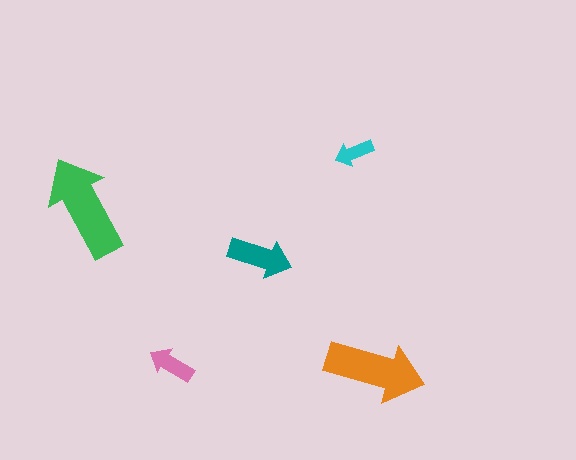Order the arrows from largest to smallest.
the green one, the orange one, the teal one, the pink one, the cyan one.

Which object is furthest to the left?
The green arrow is leftmost.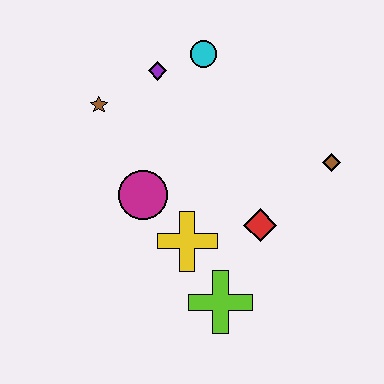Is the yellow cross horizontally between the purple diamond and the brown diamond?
Yes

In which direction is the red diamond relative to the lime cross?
The red diamond is above the lime cross.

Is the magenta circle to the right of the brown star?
Yes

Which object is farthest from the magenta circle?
The brown diamond is farthest from the magenta circle.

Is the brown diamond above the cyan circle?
No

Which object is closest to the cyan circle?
The purple diamond is closest to the cyan circle.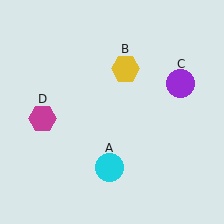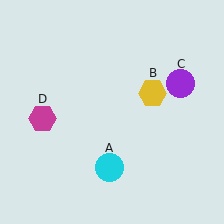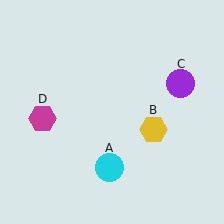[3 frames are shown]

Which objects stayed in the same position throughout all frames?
Cyan circle (object A) and purple circle (object C) and magenta hexagon (object D) remained stationary.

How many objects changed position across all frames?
1 object changed position: yellow hexagon (object B).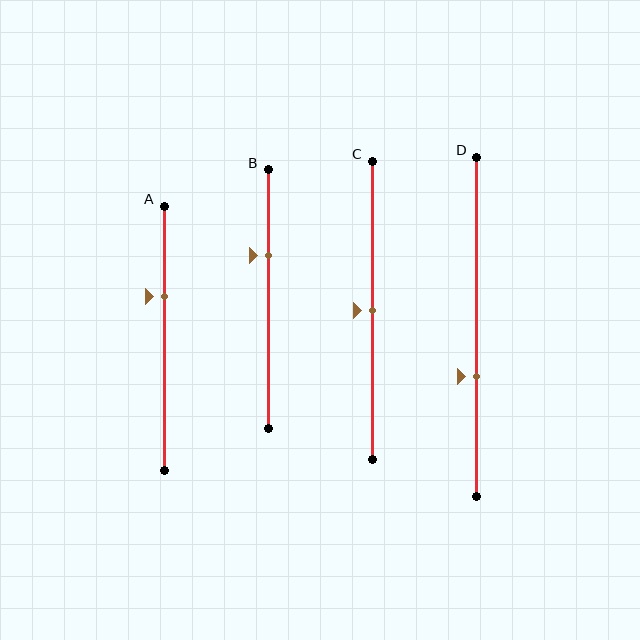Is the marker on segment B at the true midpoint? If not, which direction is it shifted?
No, the marker on segment B is shifted upward by about 17% of the segment length.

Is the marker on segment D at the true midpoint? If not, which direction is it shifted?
No, the marker on segment D is shifted downward by about 15% of the segment length.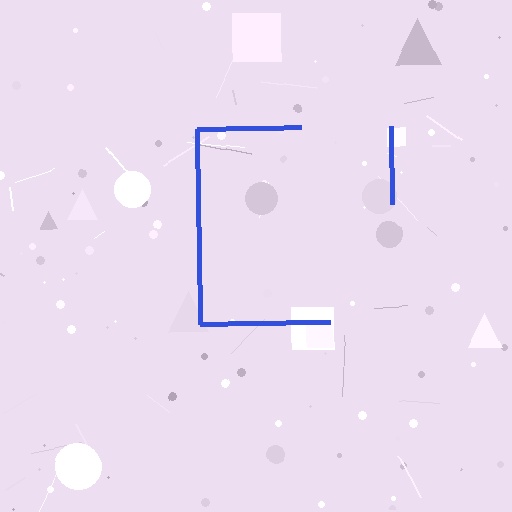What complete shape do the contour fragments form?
The contour fragments form a square.